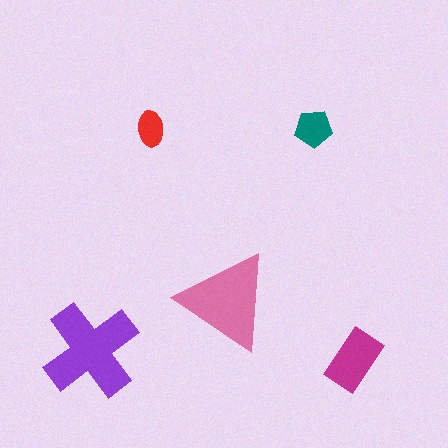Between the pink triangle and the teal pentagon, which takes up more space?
The pink triangle.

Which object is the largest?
The purple cross.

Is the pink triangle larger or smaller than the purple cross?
Smaller.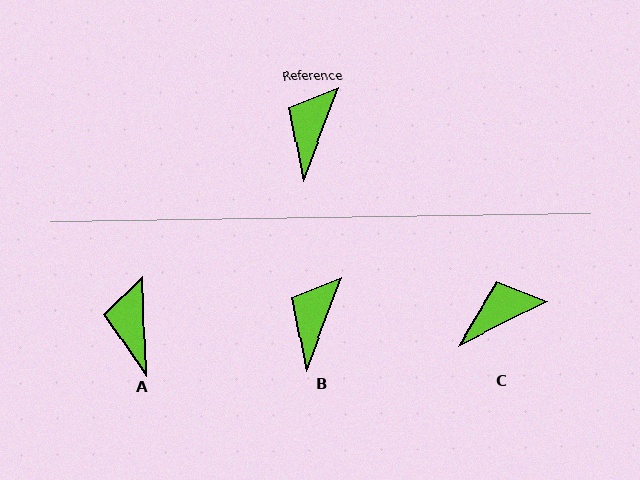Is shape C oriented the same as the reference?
No, it is off by about 43 degrees.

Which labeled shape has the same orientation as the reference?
B.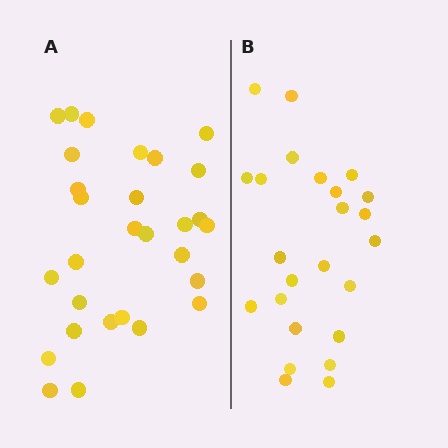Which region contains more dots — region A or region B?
Region A (the left region) has more dots.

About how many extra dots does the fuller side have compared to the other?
Region A has about 5 more dots than region B.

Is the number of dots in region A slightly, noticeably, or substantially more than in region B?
Region A has only slightly more — the two regions are fairly close. The ratio is roughly 1.2 to 1.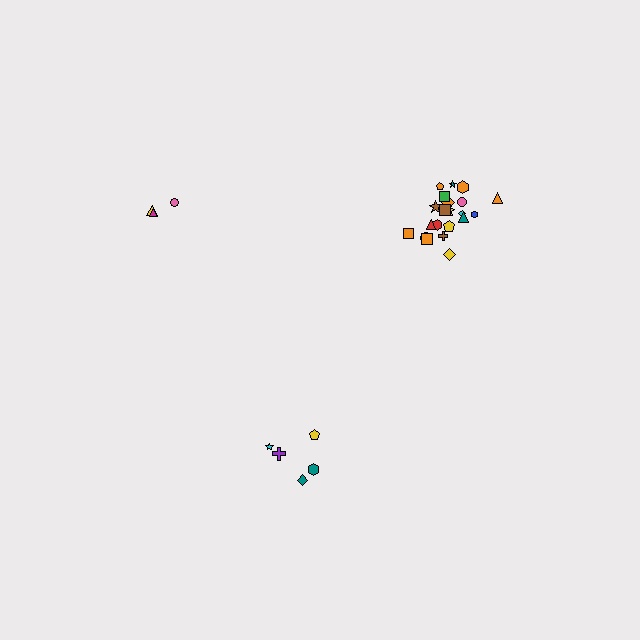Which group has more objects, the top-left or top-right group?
The top-right group.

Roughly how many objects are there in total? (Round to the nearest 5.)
Roughly 30 objects in total.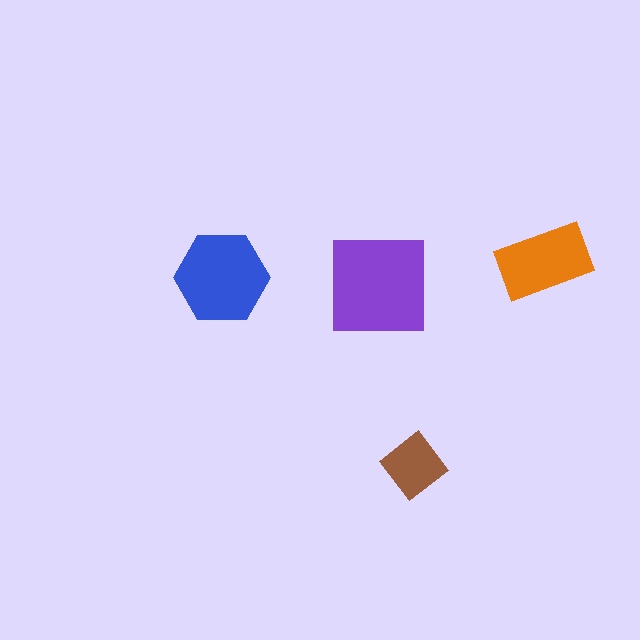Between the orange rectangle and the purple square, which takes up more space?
The purple square.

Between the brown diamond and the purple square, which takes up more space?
The purple square.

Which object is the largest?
The purple square.